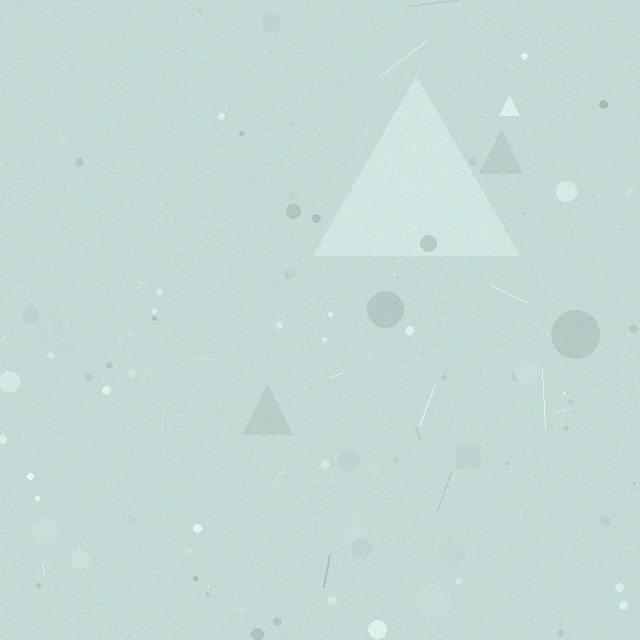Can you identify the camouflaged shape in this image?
The camouflaged shape is a triangle.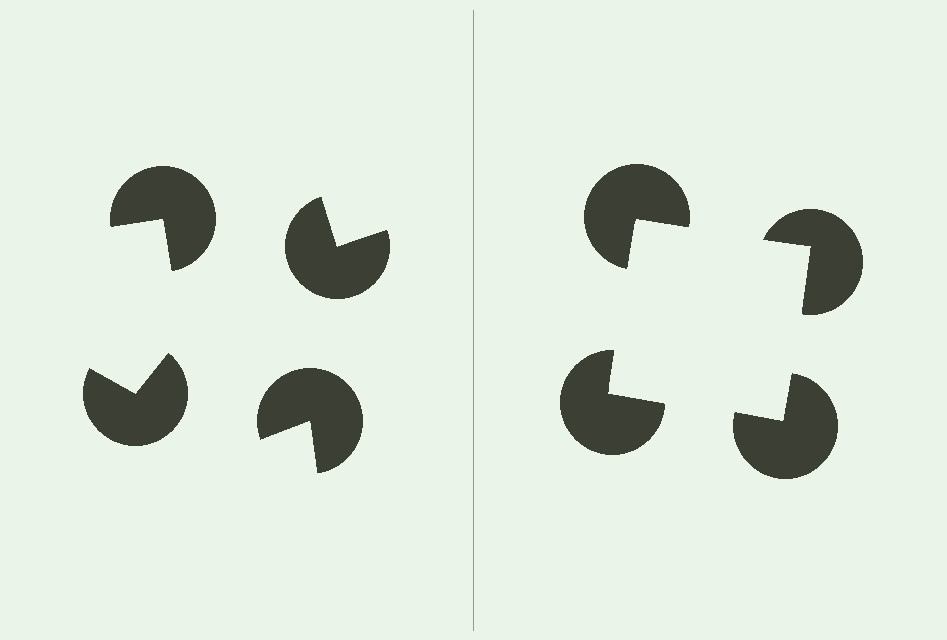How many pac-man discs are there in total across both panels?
8 — 4 on each side.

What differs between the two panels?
The pac-man discs are positioned identically on both sides; only the wedge orientations differ. On the right they align to a square; on the left they are misaligned.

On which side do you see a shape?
An illusory square appears on the right side. On the left side the wedge cuts are rotated, so no coherent shape forms.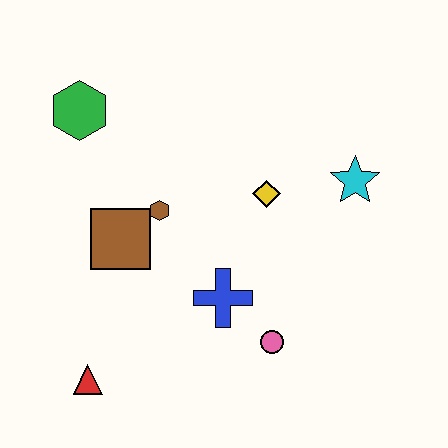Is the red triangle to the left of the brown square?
Yes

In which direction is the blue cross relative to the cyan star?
The blue cross is to the left of the cyan star.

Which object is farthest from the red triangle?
The cyan star is farthest from the red triangle.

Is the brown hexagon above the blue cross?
Yes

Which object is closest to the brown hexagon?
The brown square is closest to the brown hexagon.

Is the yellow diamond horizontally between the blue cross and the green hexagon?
No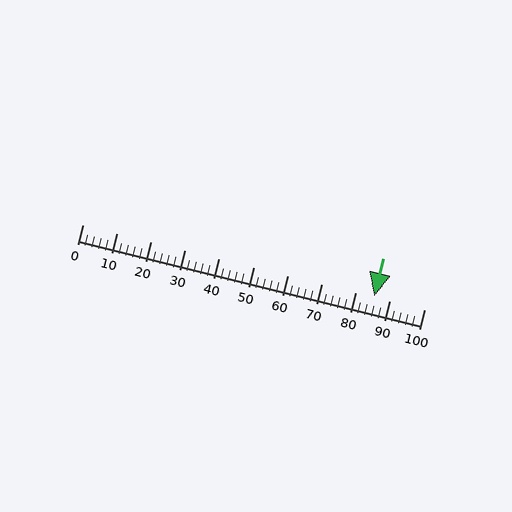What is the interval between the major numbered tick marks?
The major tick marks are spaced 10 units apart.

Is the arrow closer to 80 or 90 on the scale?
The arrow is closer to 90.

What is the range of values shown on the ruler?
The ruler shows values from 0 to 100.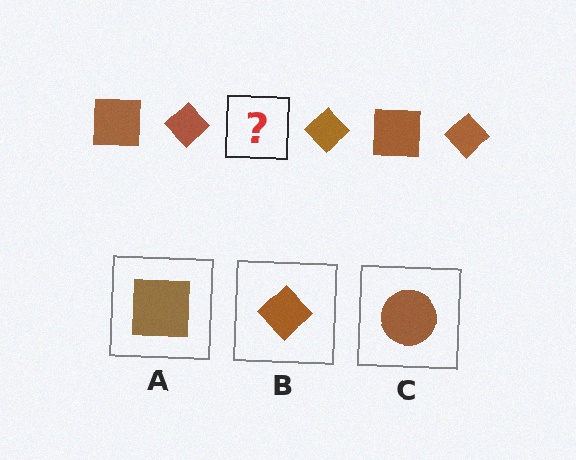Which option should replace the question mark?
Option A.